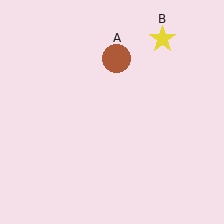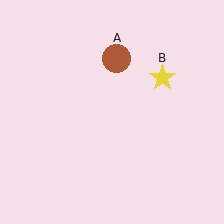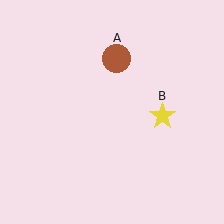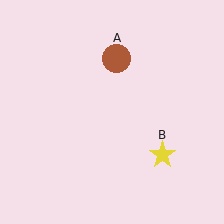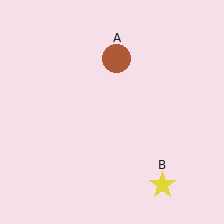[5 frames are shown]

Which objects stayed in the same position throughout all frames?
Brown circle (object A) remained stationary.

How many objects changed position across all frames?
1 object changed position: yellow star (object B).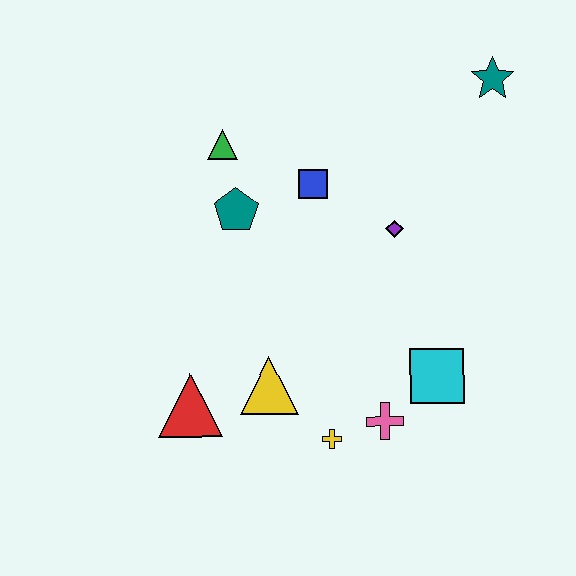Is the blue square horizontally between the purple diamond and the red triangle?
Yes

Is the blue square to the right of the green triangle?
Yes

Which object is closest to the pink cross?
The yellow cross is closest to the pink cross.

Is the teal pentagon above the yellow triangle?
Yes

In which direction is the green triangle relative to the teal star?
The green triangle is to the left of the teal star.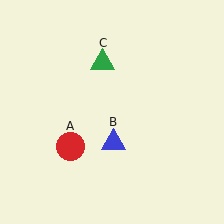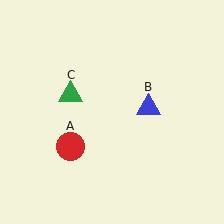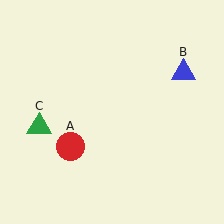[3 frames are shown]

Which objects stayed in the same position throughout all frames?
Red circle (object A) remained stationary.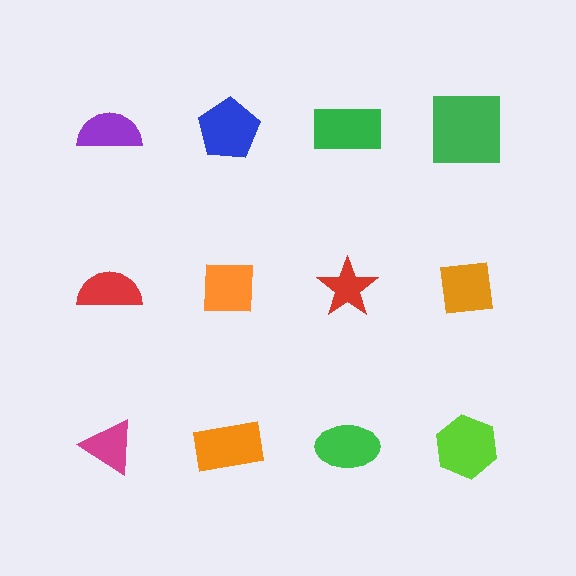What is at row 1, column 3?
A green rectangle.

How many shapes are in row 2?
4 shapes.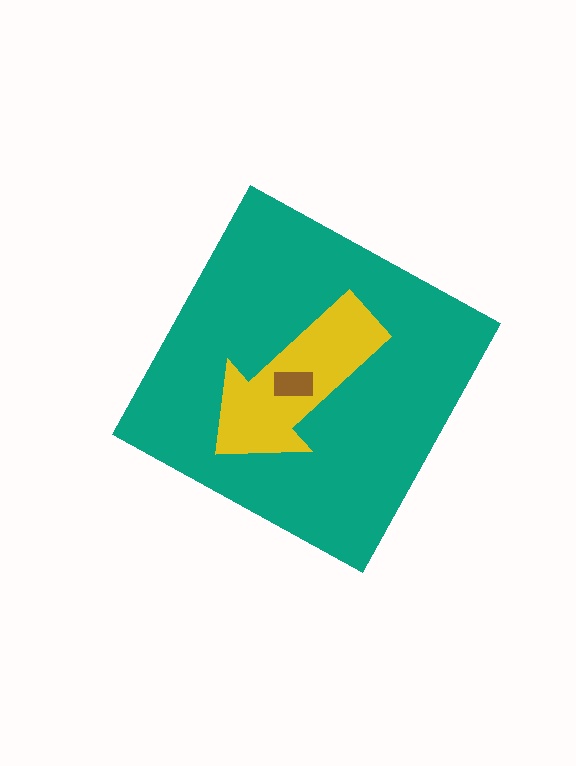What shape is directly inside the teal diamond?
The yellow arrow.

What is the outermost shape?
The teal diamond.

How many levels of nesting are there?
3.